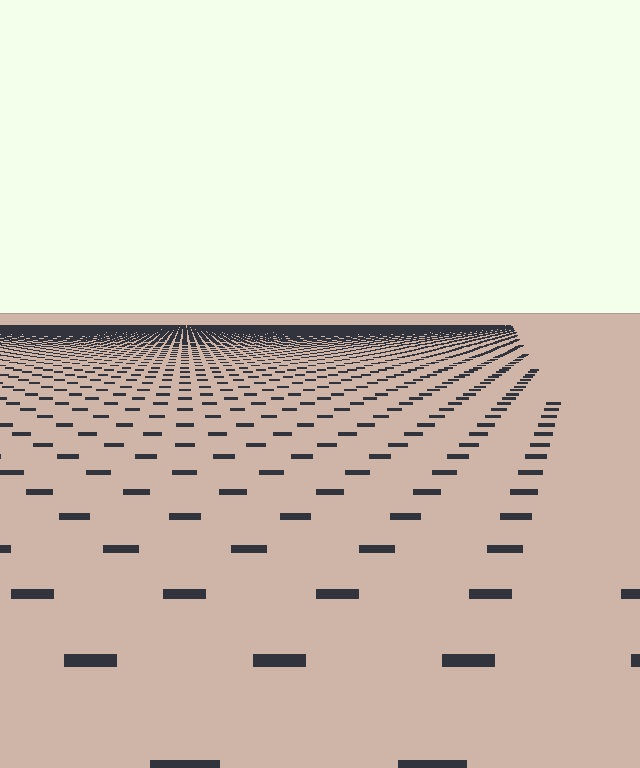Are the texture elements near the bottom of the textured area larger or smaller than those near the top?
Larger. Near the bottom, elements are closer to the viewer and appear at a bigger on-screen size.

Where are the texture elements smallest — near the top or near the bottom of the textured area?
Near the top.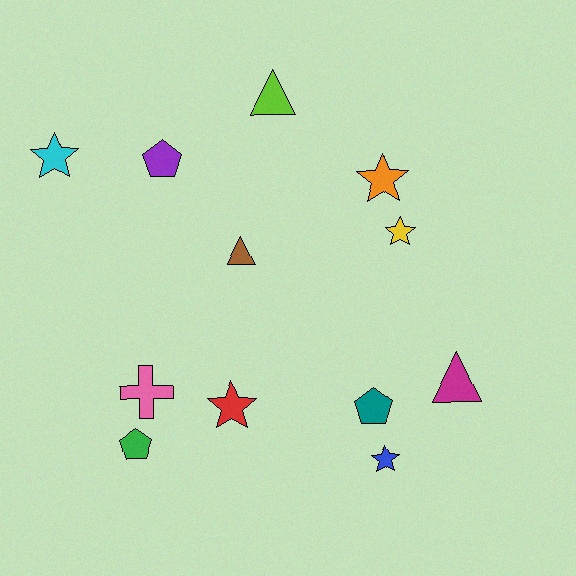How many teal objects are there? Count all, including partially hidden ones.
There is 1 teal object.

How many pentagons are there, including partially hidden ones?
There are 3 pentagons.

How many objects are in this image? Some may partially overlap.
There are 12 objects.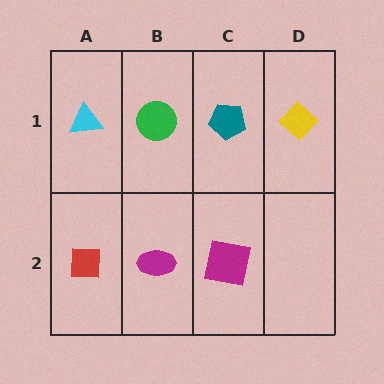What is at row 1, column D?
A yellow diamond.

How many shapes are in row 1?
4 shapes.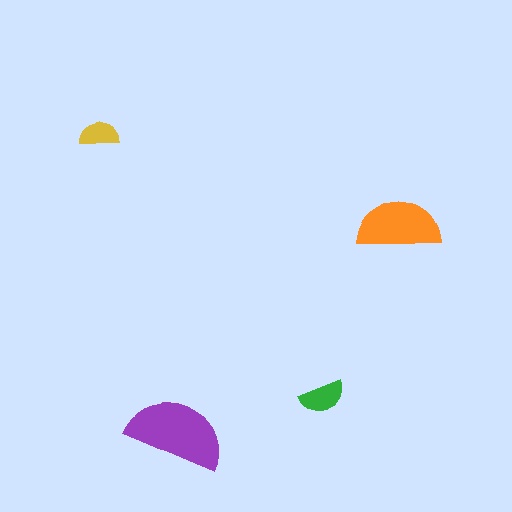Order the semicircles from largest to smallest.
the purple one, the orange one, the green one, the yellow one.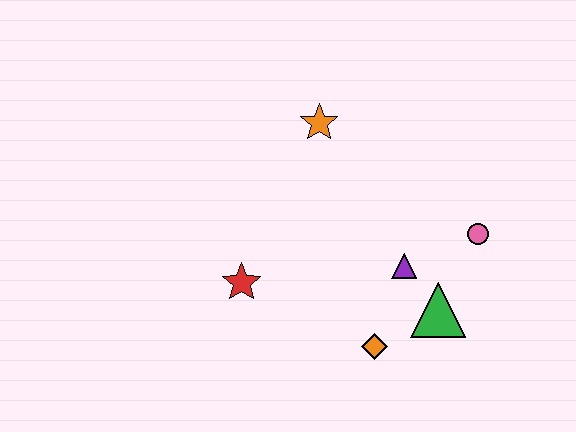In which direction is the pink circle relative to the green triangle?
The pink circle is above the green triangle.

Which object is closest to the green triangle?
The purple triangle is closest to the green triangle.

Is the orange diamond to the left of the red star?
No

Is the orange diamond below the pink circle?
Yes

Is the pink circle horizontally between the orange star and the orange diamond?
No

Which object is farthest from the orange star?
The orange diamond is farthest from the orange star.